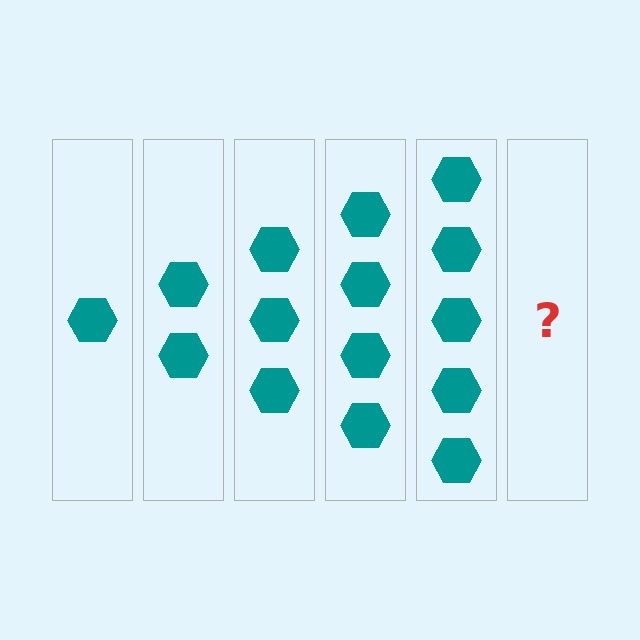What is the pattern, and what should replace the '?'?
The pattern is that each step adds one more hexagon. The '?' should be 6 hexagons.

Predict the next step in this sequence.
The next step is 6 hexagons.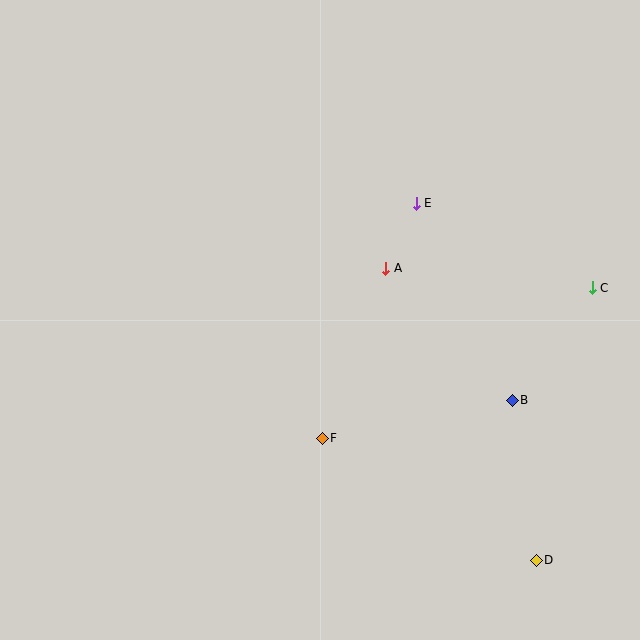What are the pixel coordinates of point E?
Point E is at (416, 203).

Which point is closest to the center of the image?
Point A at (386, 268) is closest to the center.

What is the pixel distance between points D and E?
The distance between D and E is 377 pixels.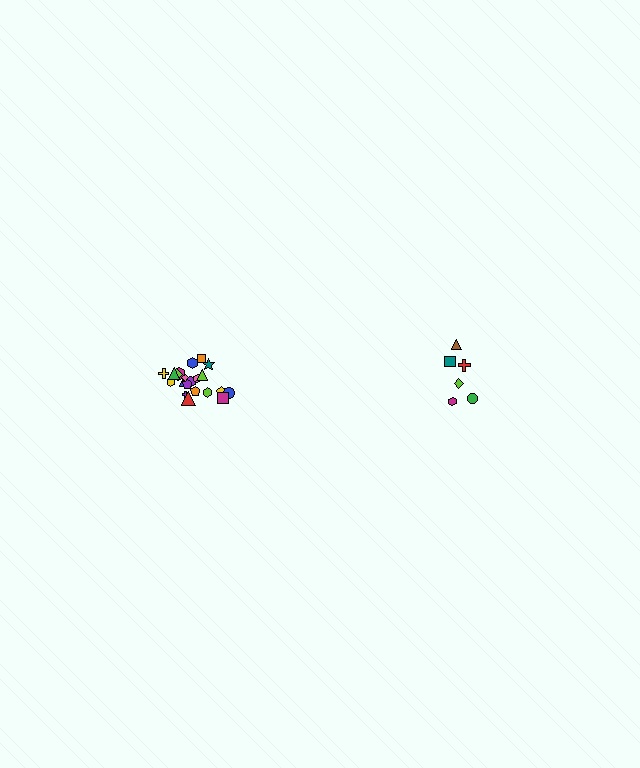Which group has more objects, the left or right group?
The left group.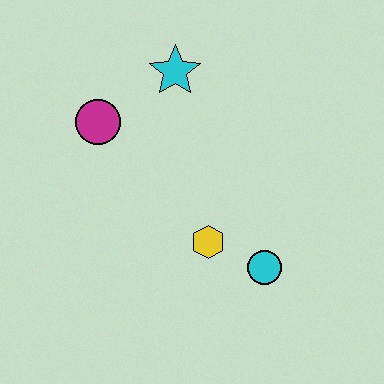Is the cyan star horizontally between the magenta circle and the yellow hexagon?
Yes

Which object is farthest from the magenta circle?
The cyan circle is farthest from the magenta circle.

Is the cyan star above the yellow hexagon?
Yes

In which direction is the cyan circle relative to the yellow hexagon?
The cyan circle is to the right of the yellow hexagon.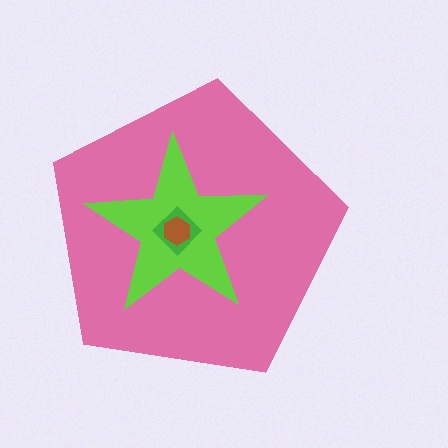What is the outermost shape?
The pink pentagon.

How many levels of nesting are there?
4.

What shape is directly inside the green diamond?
The brown hexagon.